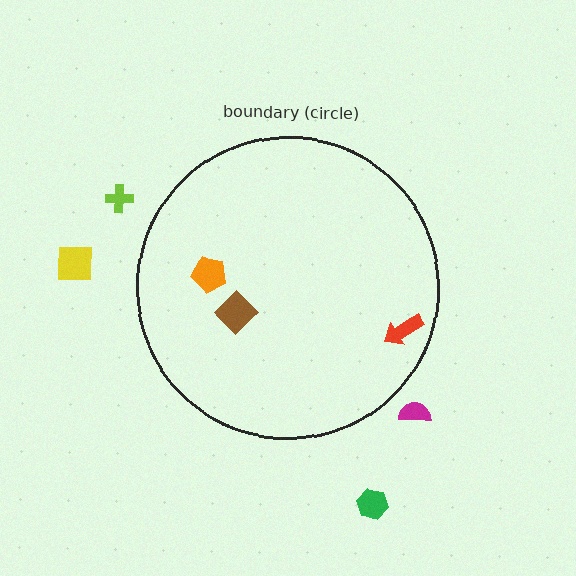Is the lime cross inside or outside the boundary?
Outside.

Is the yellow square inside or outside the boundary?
Outside.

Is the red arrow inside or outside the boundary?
Inside.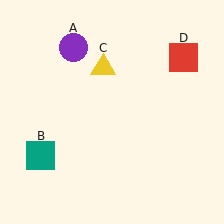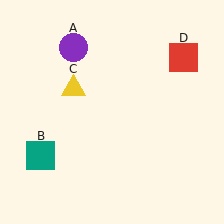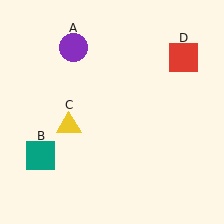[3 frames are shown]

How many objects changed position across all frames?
1 object changed position: yellow triangle (object C).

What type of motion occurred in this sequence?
The yellow triangle (object C) rotated counterclockwise around the center of the scene.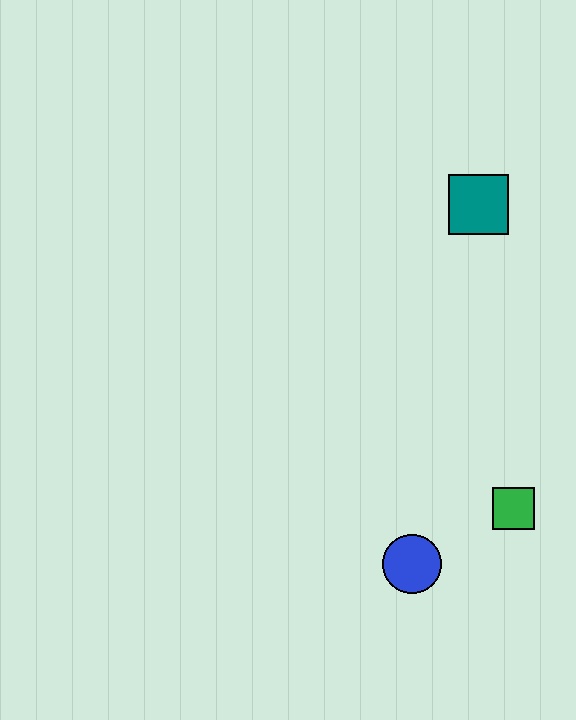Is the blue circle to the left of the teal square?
Yes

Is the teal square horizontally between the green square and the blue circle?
Yes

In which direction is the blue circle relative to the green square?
The blue circle is to the left of the green square.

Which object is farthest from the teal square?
The blue circle is farthest from the teal square.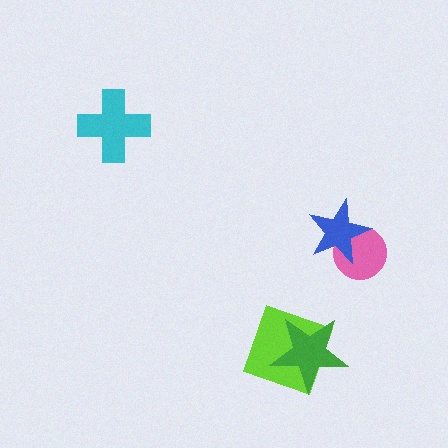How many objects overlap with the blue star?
1 object overlaps with the blue star.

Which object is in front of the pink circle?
The blue star is in front of the pink circle.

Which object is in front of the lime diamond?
The green star is in front of the lime diamond.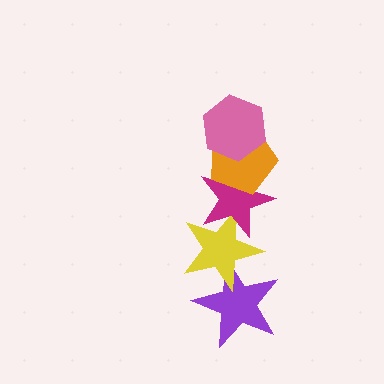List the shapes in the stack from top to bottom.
From top to bottom: the pink hexagon, the orange pentagon, the magenta star, the yellow star, the purple star.